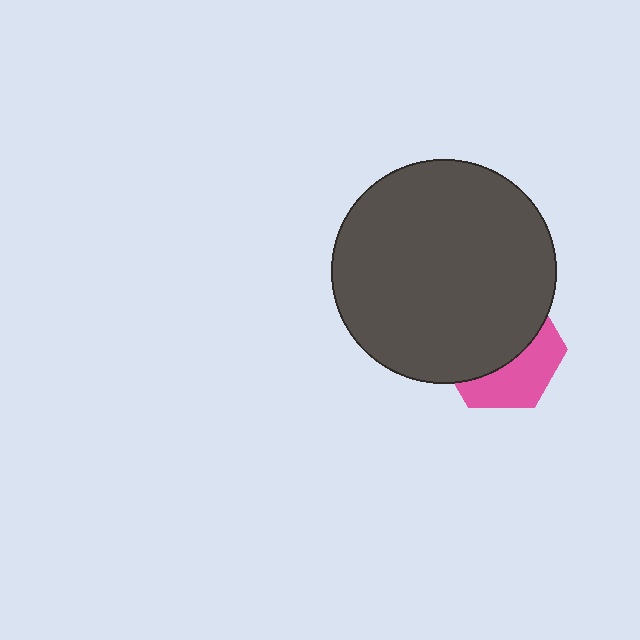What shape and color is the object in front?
The object in front is a dark gray circle.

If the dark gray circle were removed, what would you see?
You would see the complete pink hexagon.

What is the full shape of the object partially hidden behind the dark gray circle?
The partially hidden object is a pink hexagon.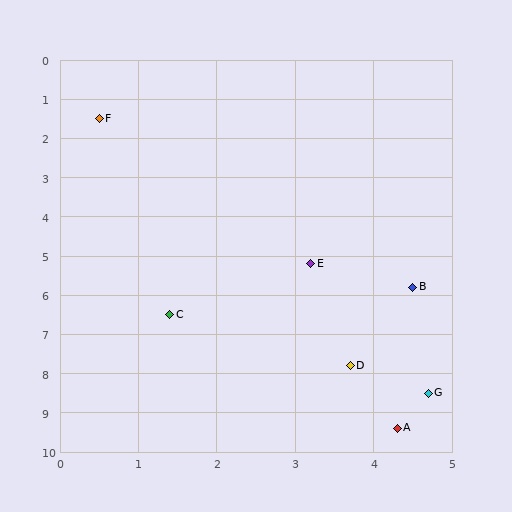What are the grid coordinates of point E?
Point E is at approximately (3.2, 5.2).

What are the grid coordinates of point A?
Point A is at approximately (4.3, 9.4).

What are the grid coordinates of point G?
Point G is at approximately (4.7, 8.5).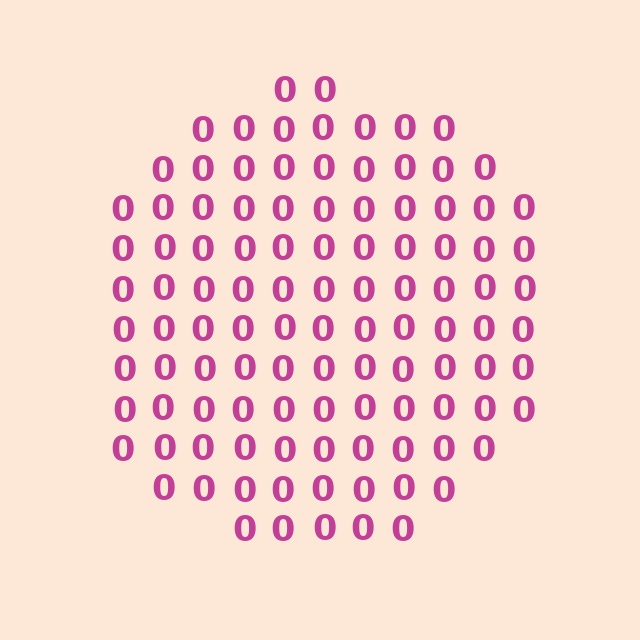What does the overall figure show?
The overall figure shows a circle.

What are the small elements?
The small elements are digit 0's.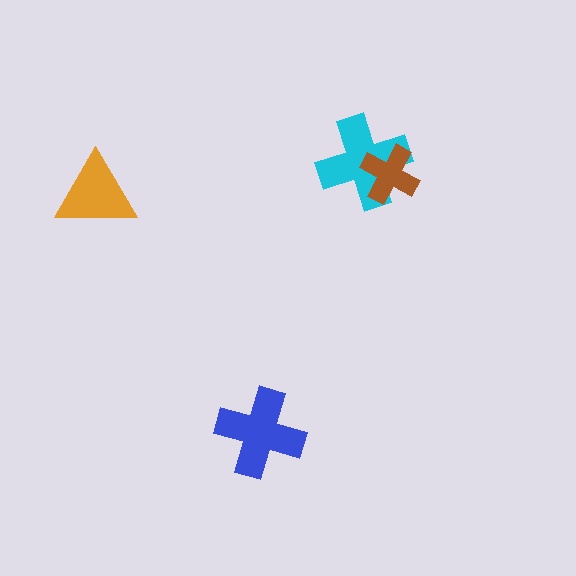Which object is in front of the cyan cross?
The brown cross is in front of the cyan cross.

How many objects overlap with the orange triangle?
0 objects overlap with the orange triangle.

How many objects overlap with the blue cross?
0 objects overlap with the blue cross.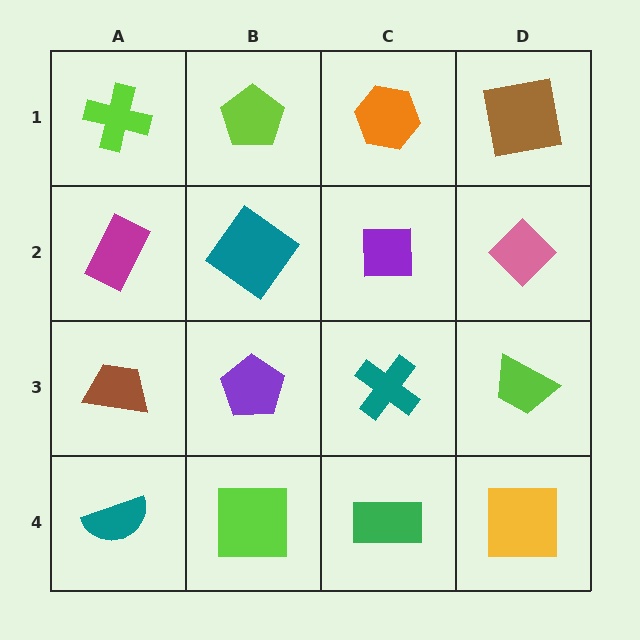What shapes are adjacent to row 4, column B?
A purple pentagon (row 3, column B), a teal semicircle (row 4, column A), a green rectangle (row 4, column C).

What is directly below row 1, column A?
A magenta rectangle.